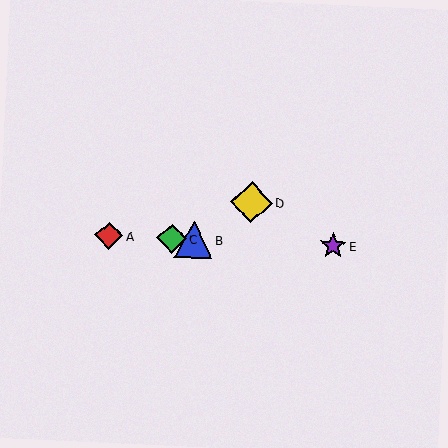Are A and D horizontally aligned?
No, A is at y≈236 and D is at y≈202.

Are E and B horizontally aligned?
Yes, both are at y≈246.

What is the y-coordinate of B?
Object B is at y≈240.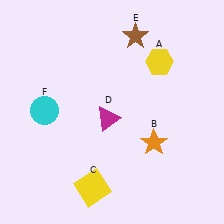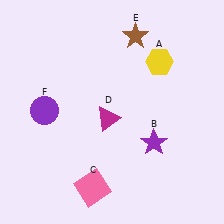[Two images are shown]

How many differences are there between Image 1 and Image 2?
There are 3 differences between the two images.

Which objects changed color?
B changed from orange to purple. C changed from yellow to pink. F changed from cyan to purple.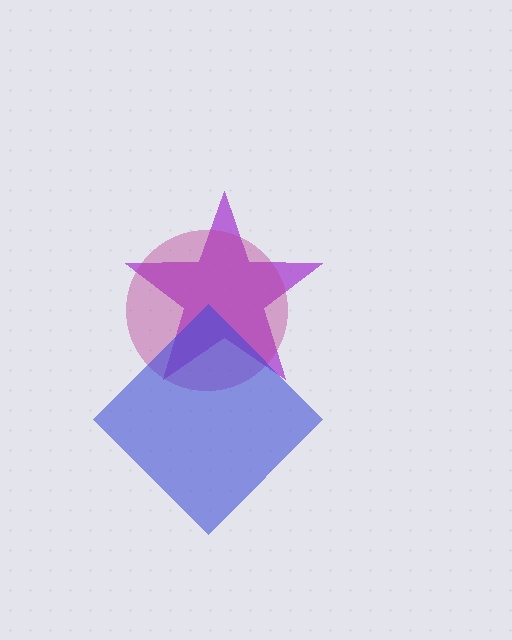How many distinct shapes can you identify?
There are 3 distinct shapes: a purple star, a magenta circle, a blue diamond.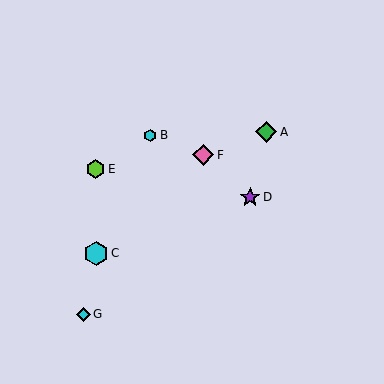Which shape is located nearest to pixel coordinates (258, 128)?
The green diamond (labeled A) at (266, 132) is nearest to that location.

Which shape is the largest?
The cyan hexagon (labeled C) is the largest.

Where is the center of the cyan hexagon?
The center of the cyan hexagon is at (150, 135).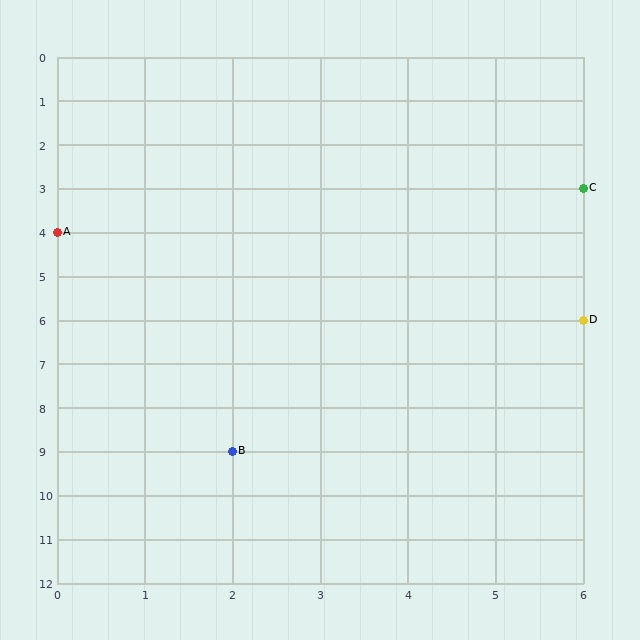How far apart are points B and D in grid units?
Points B and D are 4 columns and 3 rows apart (about 5.0 grid units diagonally).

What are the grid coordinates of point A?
Point A is at grid coordinates (0, 4).